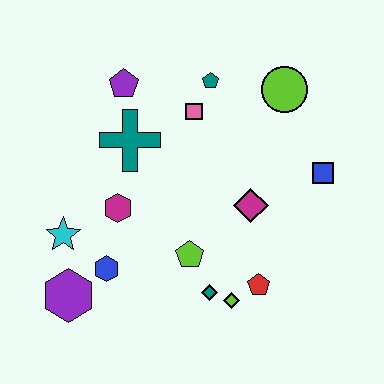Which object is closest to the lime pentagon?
The teal diamond is closest to the lime pentagon.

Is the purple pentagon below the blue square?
No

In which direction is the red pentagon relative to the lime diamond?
The red pentagon is to the right of the lime diamond.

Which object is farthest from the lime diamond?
The purple pentagon is farthest from the lime diamond.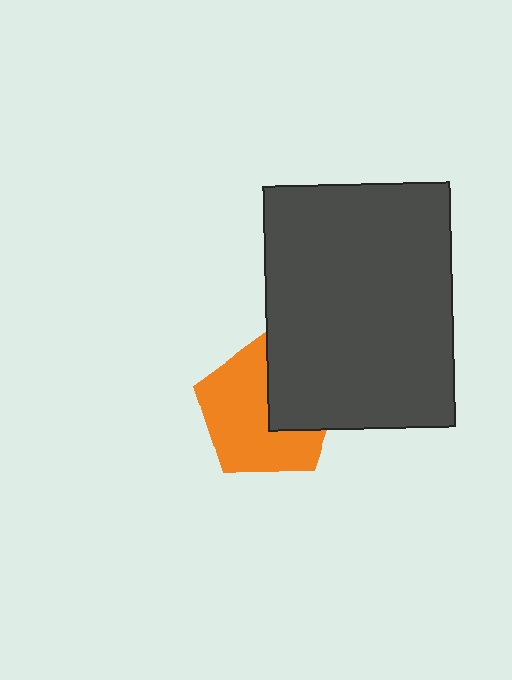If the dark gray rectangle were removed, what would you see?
You would see the complete orange pentagon.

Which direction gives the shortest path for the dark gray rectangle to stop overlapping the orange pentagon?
Moving right gives the shortest separation.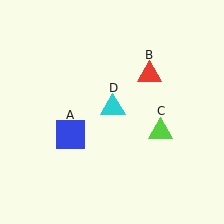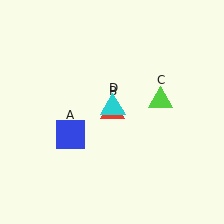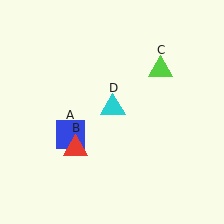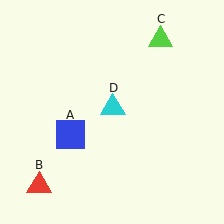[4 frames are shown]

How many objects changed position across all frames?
2 objects changed position: red triangle (object B), lime triangle (object C).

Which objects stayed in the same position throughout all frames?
Blue square (object A) and cyan triangle (object D) remained stationary.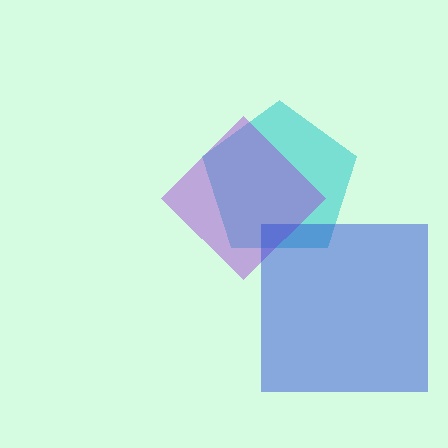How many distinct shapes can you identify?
There are 3 distinct shapes: a cyan pentagon, a purple diamond, a blue square.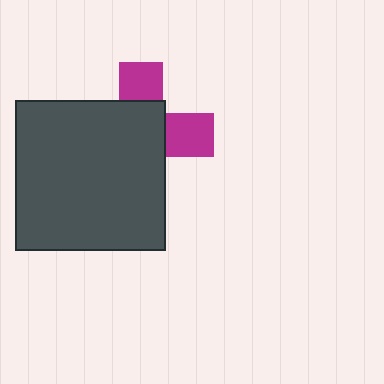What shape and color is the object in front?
The object in front is a dark gray square.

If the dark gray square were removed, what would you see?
You would see the complete magenta cross.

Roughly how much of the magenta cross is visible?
A small part of it is visible (roughly 35%).